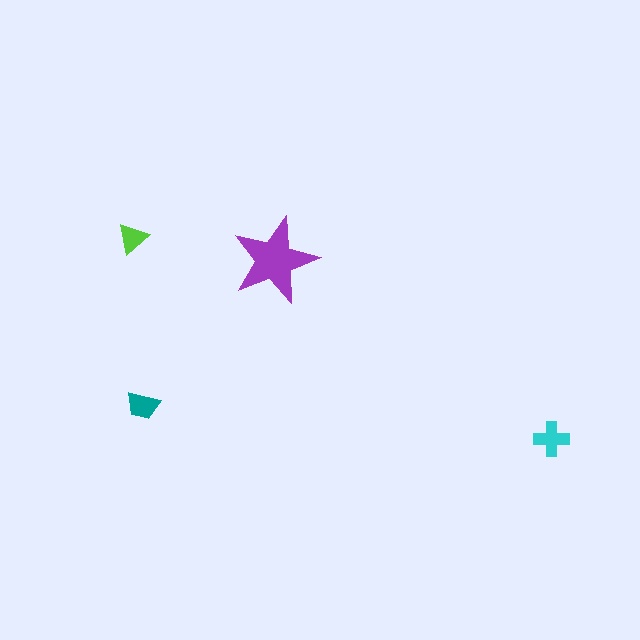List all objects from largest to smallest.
The purple star, the cyan cross, the teal trapezoid, the lime triangle.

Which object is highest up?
The lime triangle is topmost.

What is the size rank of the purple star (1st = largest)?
1st.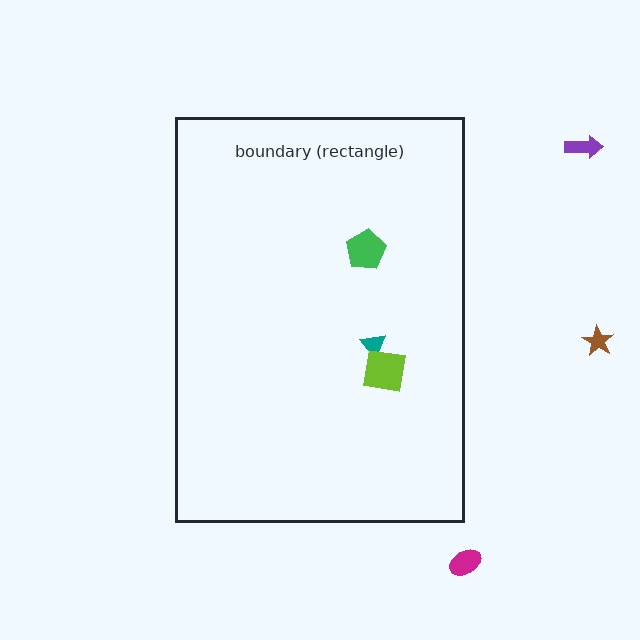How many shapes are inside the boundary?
3 inside, 3 outside.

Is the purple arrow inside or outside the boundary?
Outside.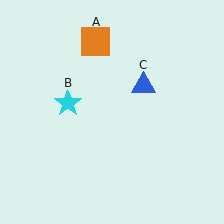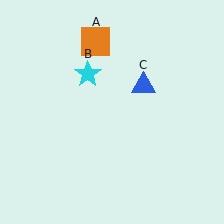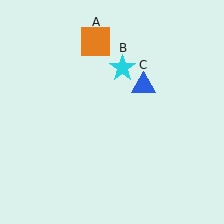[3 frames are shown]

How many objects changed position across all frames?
1 object changed position: cyan star (object B).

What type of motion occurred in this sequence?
The cyan star (object B) rotated clockwise around the center of the scene.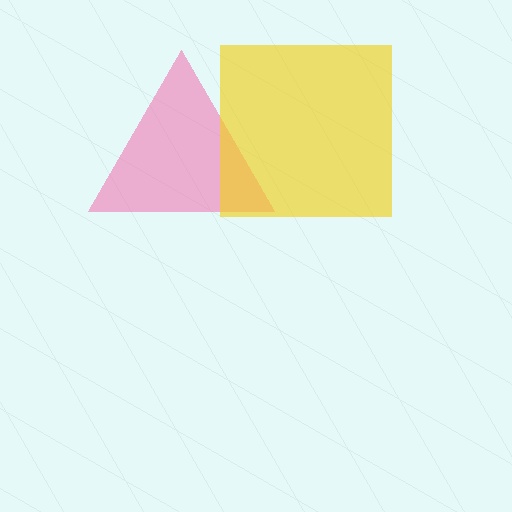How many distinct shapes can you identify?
There are 2 distinct shapes: a pink triangle, a yellow square.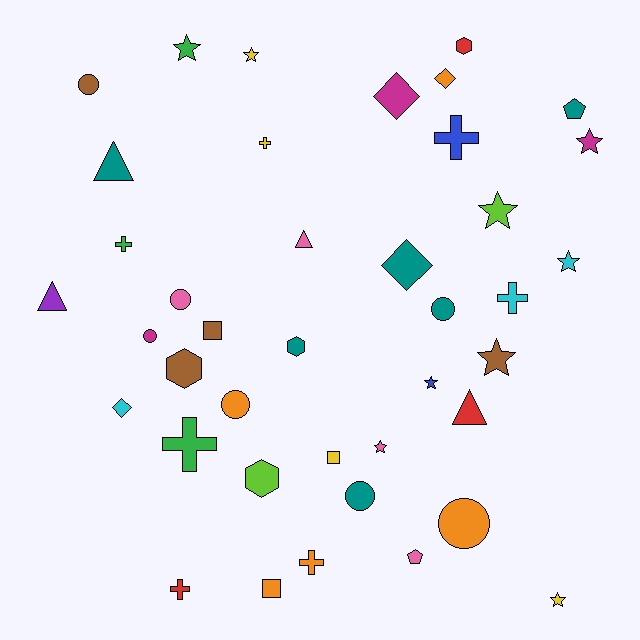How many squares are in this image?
There are 3 squares.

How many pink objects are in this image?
There are 4 pink objects.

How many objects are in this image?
There are 40 objects.